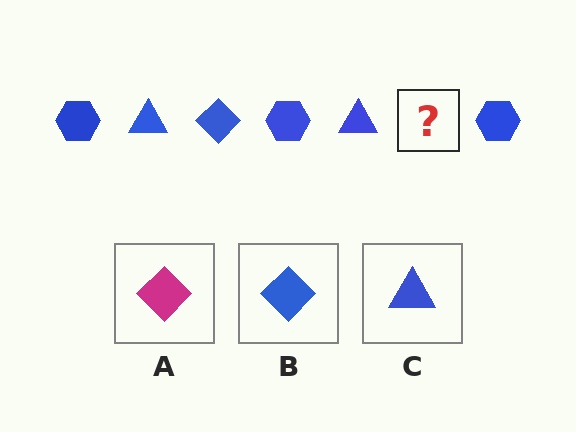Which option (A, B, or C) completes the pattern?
B.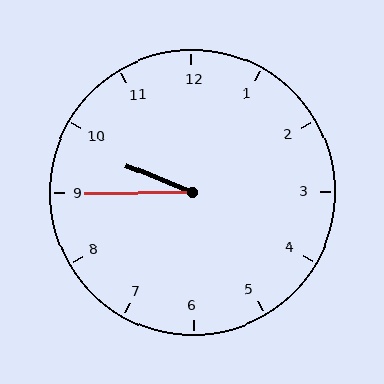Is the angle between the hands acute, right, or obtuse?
It is acute.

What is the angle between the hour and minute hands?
Approximately 22 degrees.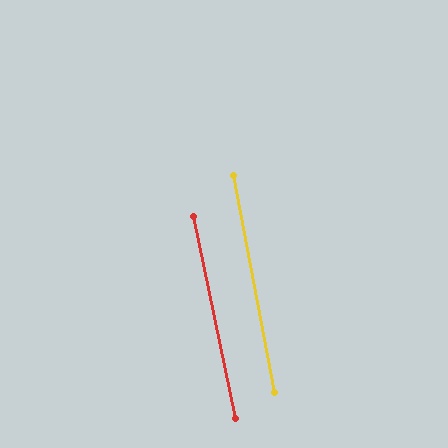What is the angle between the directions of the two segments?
Approximately 1 degree.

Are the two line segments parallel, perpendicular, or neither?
Parallel — their directions differ by only 1.0°.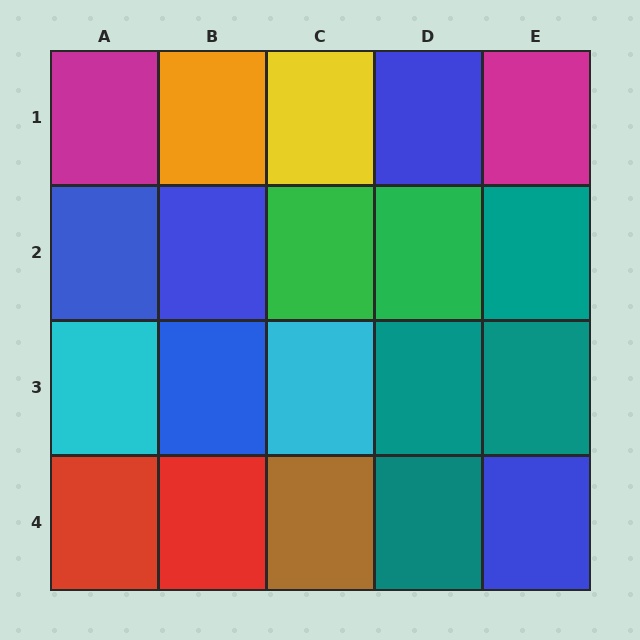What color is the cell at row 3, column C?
Cyan.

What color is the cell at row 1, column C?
Yellow.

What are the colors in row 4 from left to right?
Red, red, brown, teal, blue.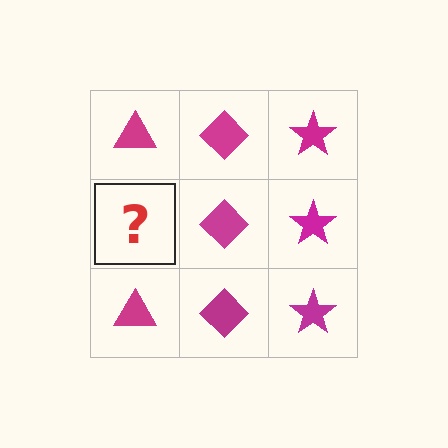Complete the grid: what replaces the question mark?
The question mark should be replaced with a magenta triangle.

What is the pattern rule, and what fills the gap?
The rule is that each column has a consistent shape. The gap should be filled with a magenta triangle.